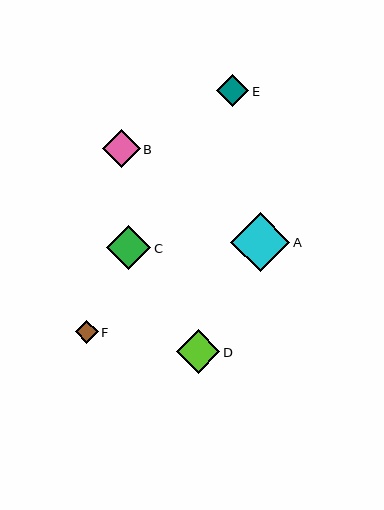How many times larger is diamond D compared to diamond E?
Diamond D is approximately 1.4 times the size of diamond E.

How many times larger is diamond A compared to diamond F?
Diamond A is approximately 2.6 times the size of diamond F.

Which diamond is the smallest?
Diamond F is the smallest with a size of approximately 23 pixels.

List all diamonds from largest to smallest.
From largest to smallest: A, C, D, B, E, F.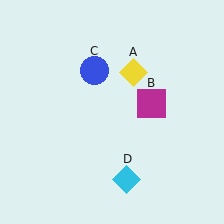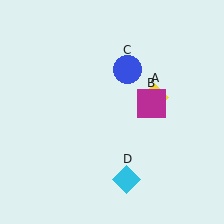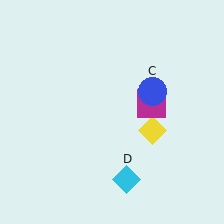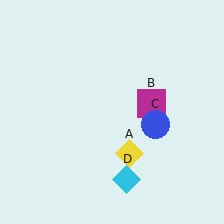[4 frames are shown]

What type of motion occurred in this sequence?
The yellow diamond (object A), blue circle (object C) rotated clockwise around the center of the scene.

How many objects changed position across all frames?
2 objects changed position: yellow diamond (object A), blue circle (object C).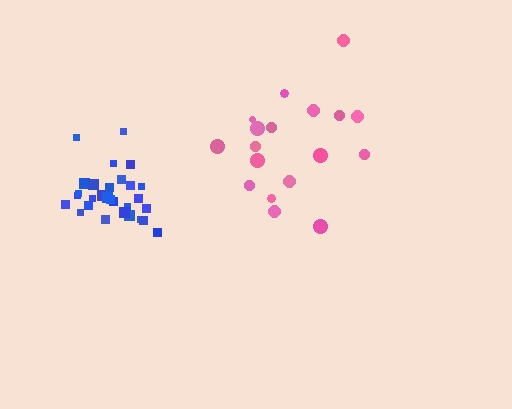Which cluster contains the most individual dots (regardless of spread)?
Blue (30).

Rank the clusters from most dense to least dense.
blue, pink.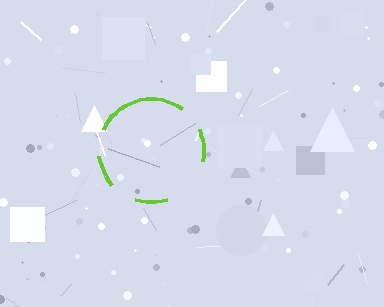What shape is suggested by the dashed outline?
The dashed outline suggests a circle.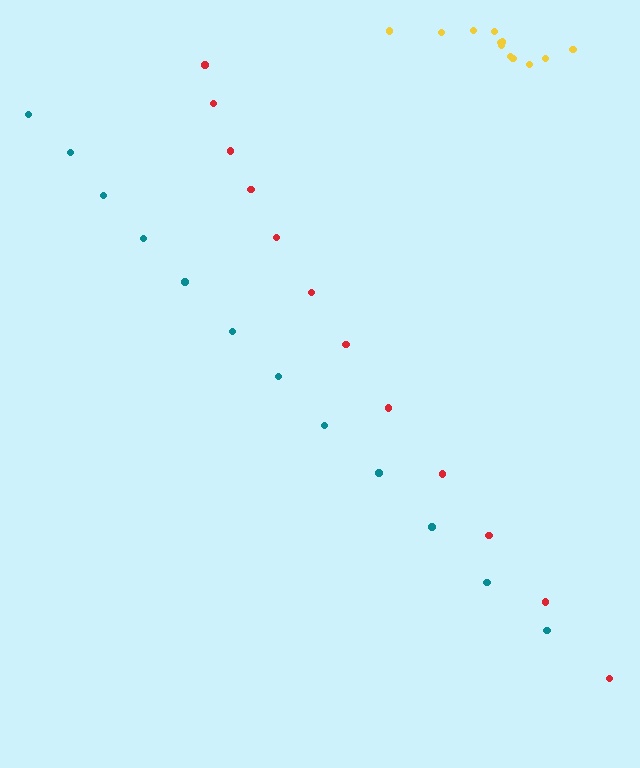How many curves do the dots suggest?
There are 3 distinct paths.